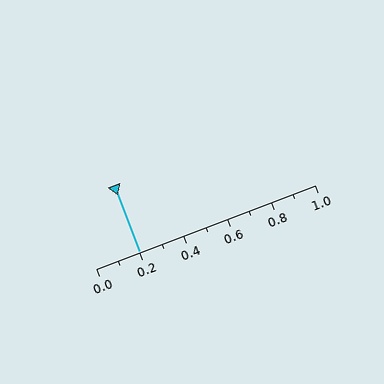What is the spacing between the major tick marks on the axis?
The major ticks are spaced 0.2 apart.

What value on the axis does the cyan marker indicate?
The marker indicates approximately 0.2.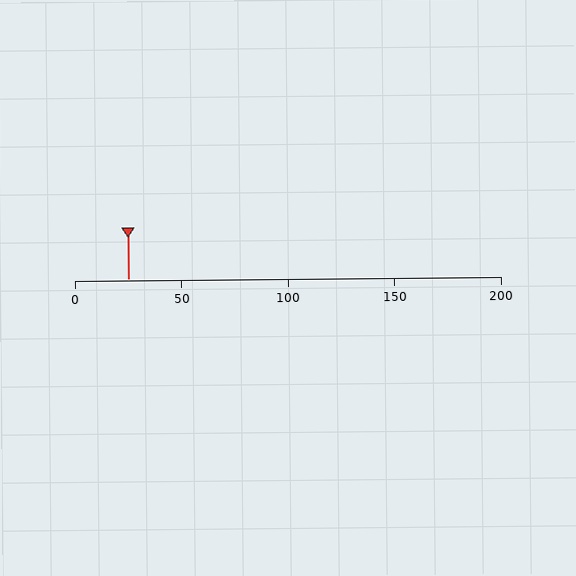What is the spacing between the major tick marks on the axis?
The major ticks are spaced 50 apart.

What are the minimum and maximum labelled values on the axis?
The axis runs from 0 to 200.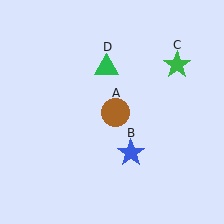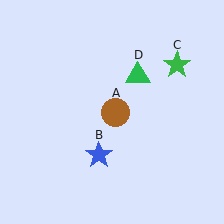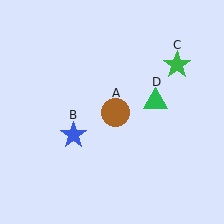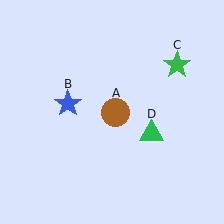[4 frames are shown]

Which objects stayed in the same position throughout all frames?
Brown circle (object A) and green star (object C) remained stationary.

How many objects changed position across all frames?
2 objects changed position: blue star (object B), green triangle (object D).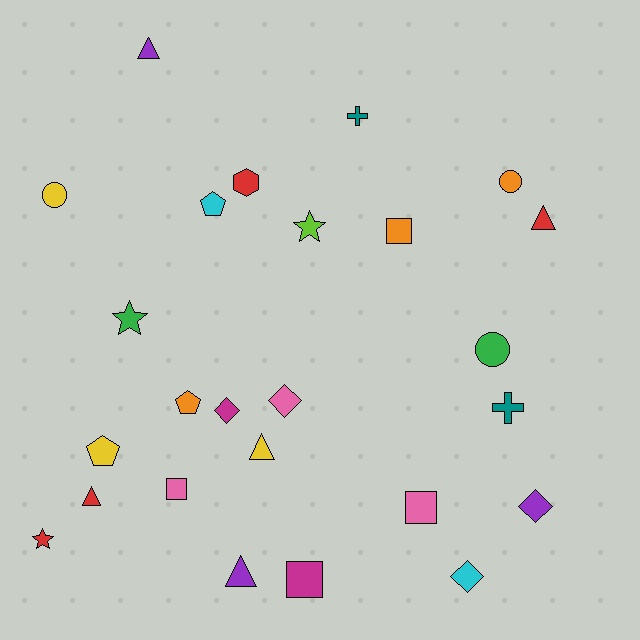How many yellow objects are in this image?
There are 3 yellow objects.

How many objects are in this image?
There are 25 objects.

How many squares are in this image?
There are 4 squares.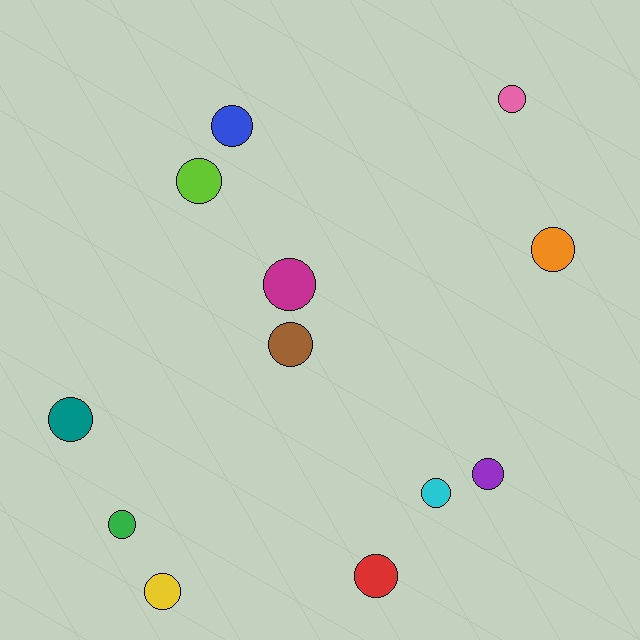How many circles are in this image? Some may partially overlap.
There are 12 circles.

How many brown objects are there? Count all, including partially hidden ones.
There is 1 brown object.